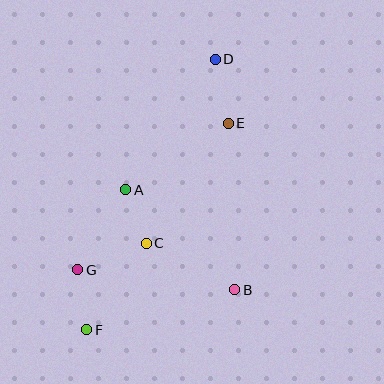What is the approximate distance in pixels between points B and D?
The distance between B and D is approximately 232 pixels.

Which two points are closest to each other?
Points A and C are closest to each other.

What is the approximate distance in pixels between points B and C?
The distance between B and C is approximately 100 pixels.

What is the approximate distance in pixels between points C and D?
The distance between C and D is approximately 197 pixels.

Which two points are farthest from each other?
Points D and F are farthest from each other.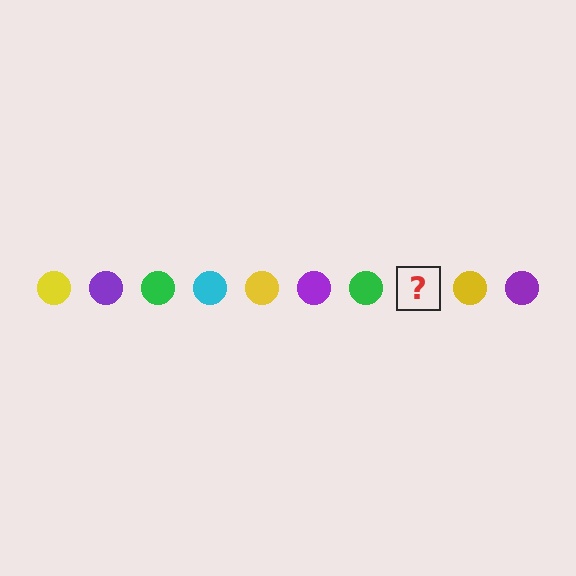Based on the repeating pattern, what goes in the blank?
The blank should be a cyan circle.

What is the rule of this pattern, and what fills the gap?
The rule is that the pattern cycles through yellow, purple, green, cyan circles. The gap should be filled with a cyan circle.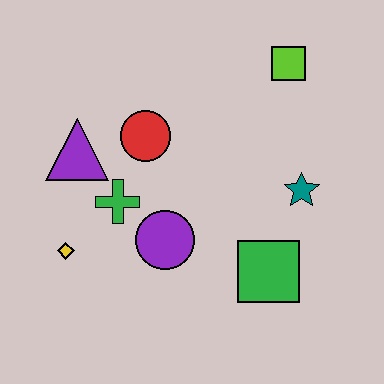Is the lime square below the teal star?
No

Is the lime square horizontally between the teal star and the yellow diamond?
Yes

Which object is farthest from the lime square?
The yellow diamond is farthest from the lime square.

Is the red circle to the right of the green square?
No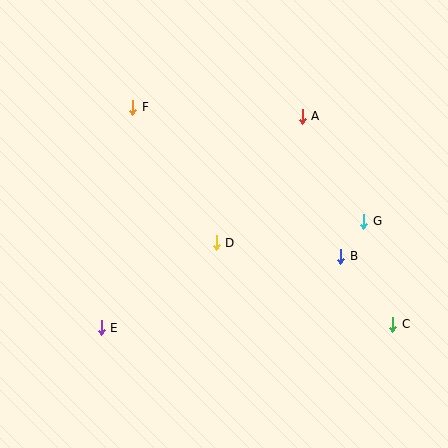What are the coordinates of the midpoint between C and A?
The midpoint between C and A is at (347, 220).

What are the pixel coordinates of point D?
Point D is at (216, 243).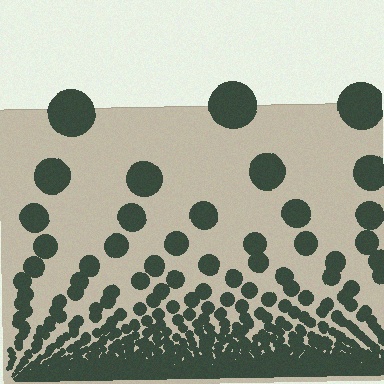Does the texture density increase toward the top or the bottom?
Density increases toward the bottom.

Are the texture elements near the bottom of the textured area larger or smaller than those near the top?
Smaller. The gradient is inverted — elements near the bottom are smaller and denser.